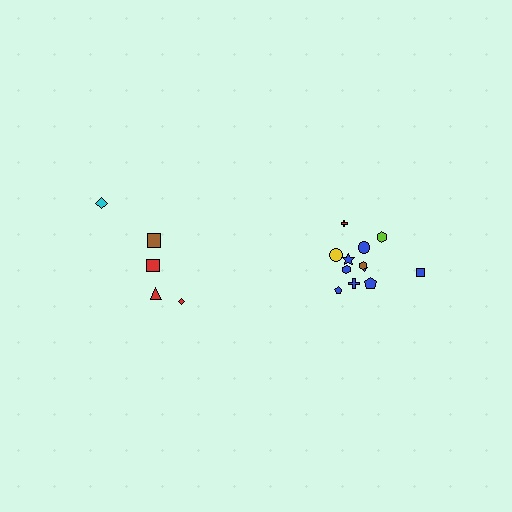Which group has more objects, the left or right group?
The right group.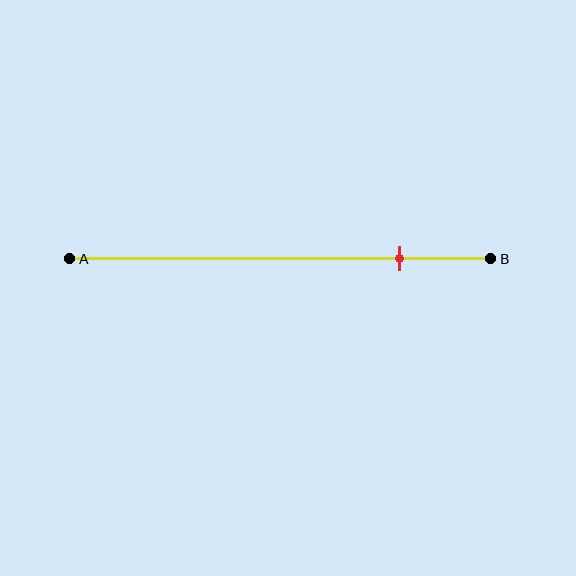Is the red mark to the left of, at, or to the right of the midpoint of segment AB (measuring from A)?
The red mark is to the right of the midpoint of segment AB.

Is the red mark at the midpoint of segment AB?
No, the mark is at about 80% from A, not at the 50% midpoint.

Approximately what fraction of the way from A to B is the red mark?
The red mark is approximately 80% of the way from A to B.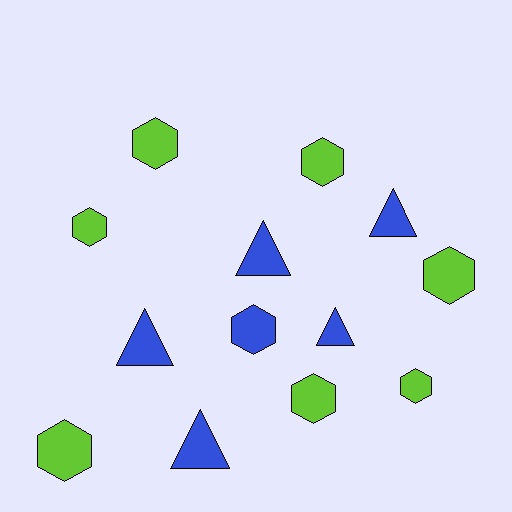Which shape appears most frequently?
Hexagon, with 8 objects.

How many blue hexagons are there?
There is 1 blue hexagon.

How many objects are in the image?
There are 13 objects.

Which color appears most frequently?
Lime, with 7 objects.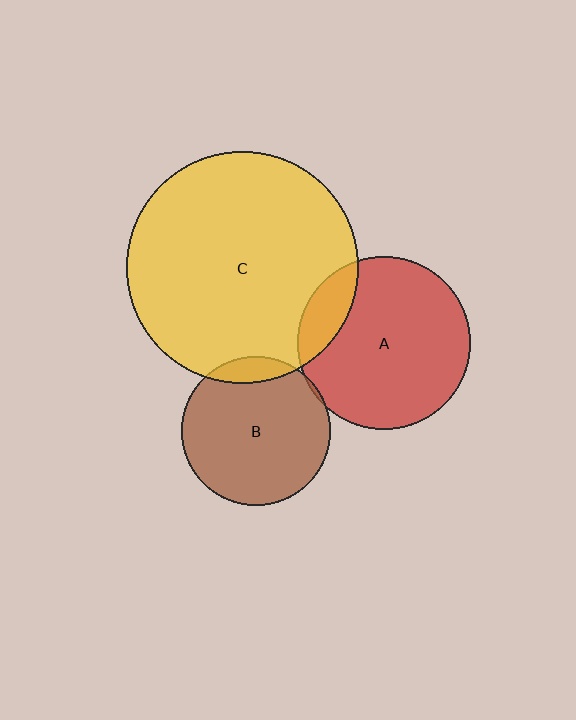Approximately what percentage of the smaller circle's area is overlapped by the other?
Approximately 5%.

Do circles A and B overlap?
Yes.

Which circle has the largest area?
Circle C (yellow).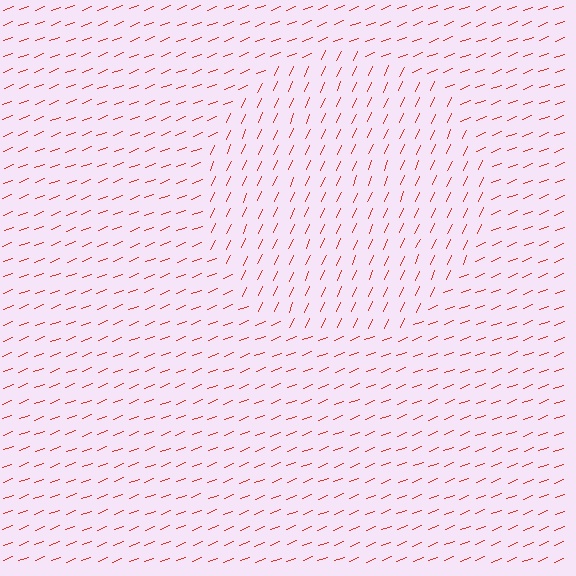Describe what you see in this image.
The image is filled with small red line segments. A circle region in the image has lines oriented differently from the surrounding lines, creating a visible texture boundary.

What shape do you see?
I see a circle.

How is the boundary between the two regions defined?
The boundary is defined purely by a change in line orientation (approximately 45 degrees difference). All lines are the same color and thickness.